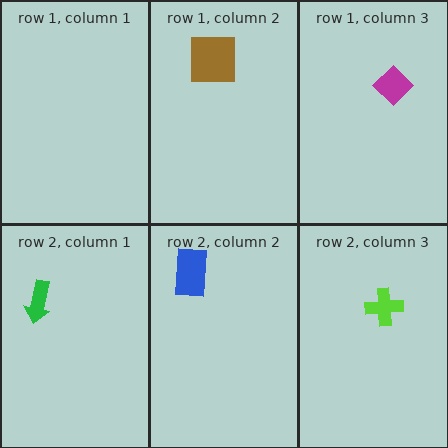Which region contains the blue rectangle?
The row 2, column 2 region.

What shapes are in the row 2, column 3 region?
The lime cross.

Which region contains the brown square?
The row 1, column 2 region.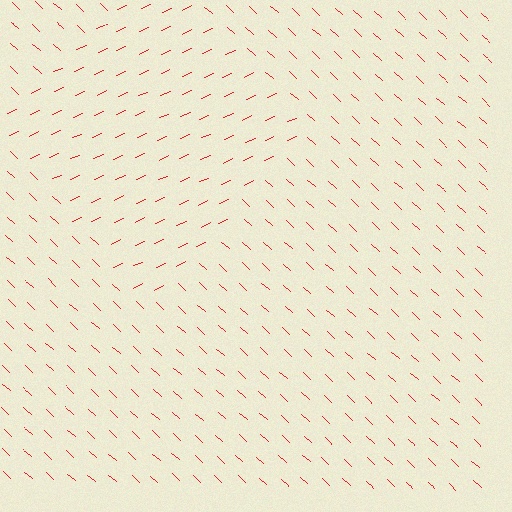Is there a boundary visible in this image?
Yes, there is a texture boundary formed by a change in line orientation.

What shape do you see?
I see a diamond.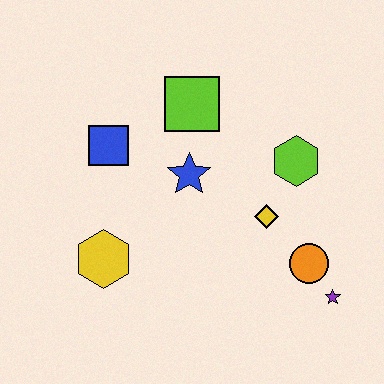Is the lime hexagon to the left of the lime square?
No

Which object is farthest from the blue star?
The purple star is farthest from the blue star.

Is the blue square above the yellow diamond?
Yes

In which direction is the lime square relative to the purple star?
The lime square is above the purple star.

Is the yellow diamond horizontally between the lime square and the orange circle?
Yes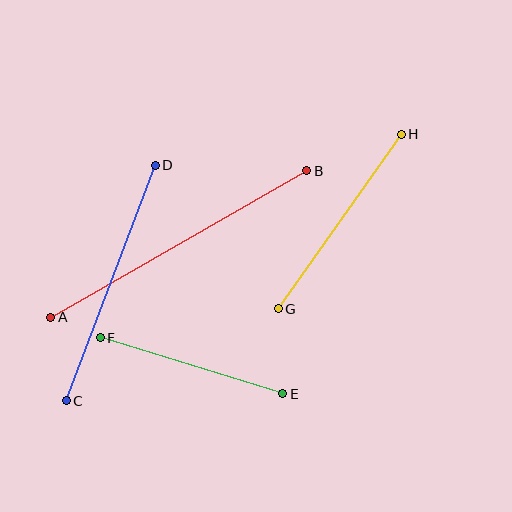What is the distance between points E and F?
The distance is approximately 191 pixels.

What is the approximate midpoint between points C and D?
The midpoint is at approximately (111, 283) pixels.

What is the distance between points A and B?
The distance is approximately 295 pixels.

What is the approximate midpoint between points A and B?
The midpoint is at approximately (179, 244) pixels.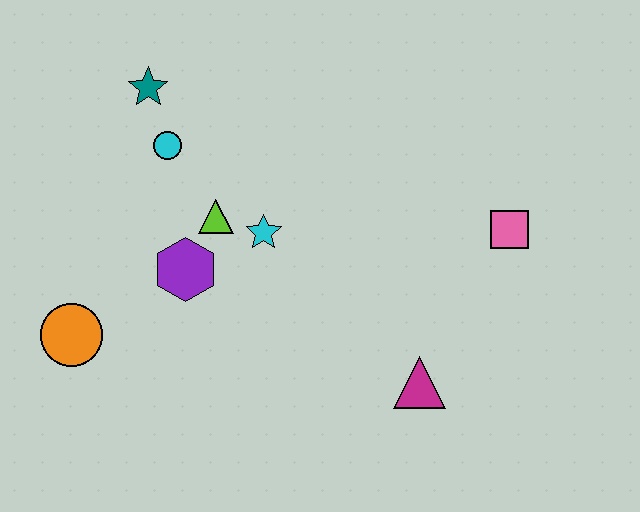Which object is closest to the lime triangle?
The cyan star is closest to the lime triangle.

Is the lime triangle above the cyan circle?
No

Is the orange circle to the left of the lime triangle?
Yes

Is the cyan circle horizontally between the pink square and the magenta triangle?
No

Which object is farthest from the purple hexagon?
The pink square is farthest from the purple hexagon.